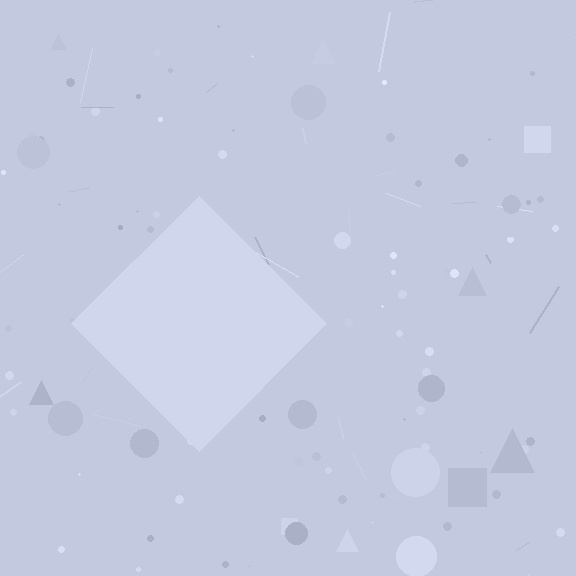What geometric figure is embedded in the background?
A diamond is embedded in the background.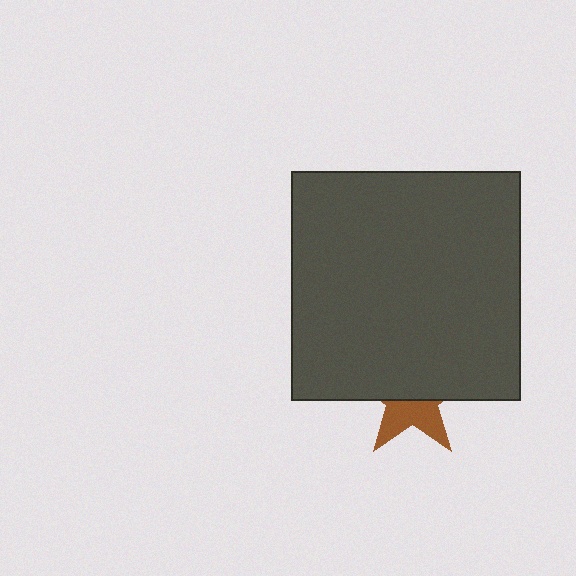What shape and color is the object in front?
The object in front is a dark gray square.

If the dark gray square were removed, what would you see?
You would see the complete brown star.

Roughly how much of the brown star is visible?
A small part of it is visible (roughly 40%).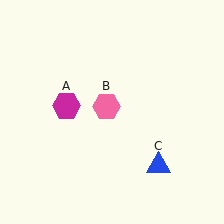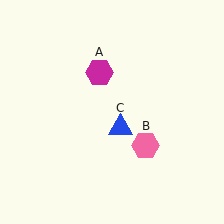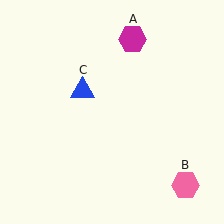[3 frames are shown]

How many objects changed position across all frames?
3 objects changed position: magenta hexagon (object A), pink hexagon (object B), blue triangle (object C).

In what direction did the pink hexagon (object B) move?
The pink hexagon (object B) moved down and to the right.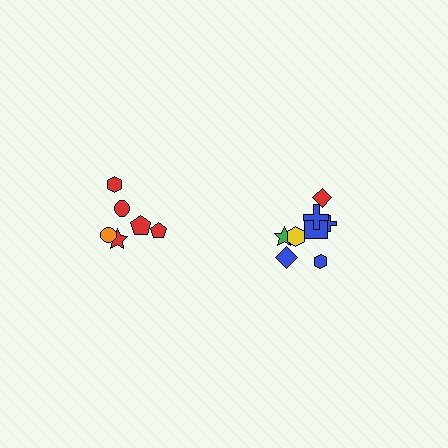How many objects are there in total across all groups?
There are 14 objects.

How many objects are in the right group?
There are 8 objects.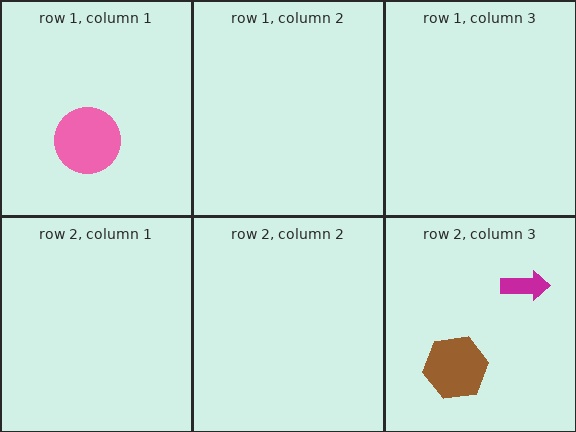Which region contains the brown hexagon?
The row 2, column 3 region.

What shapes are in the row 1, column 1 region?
The pink circle.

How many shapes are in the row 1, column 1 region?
1.